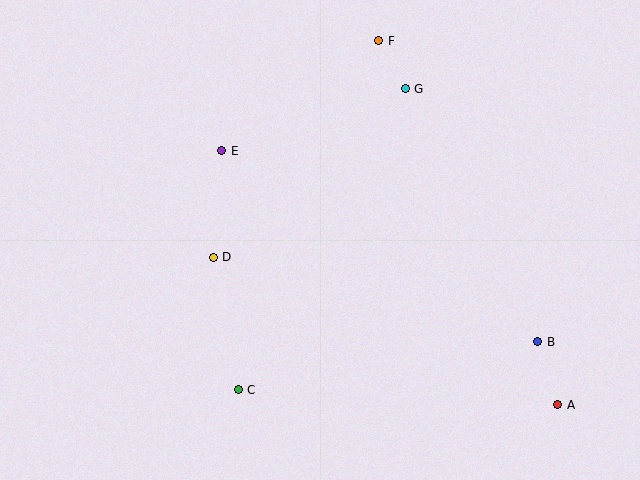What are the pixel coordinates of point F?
Point F is at (379, 41).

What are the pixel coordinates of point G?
Point G is at (405, 89).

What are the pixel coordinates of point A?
Point A is at (558, 405).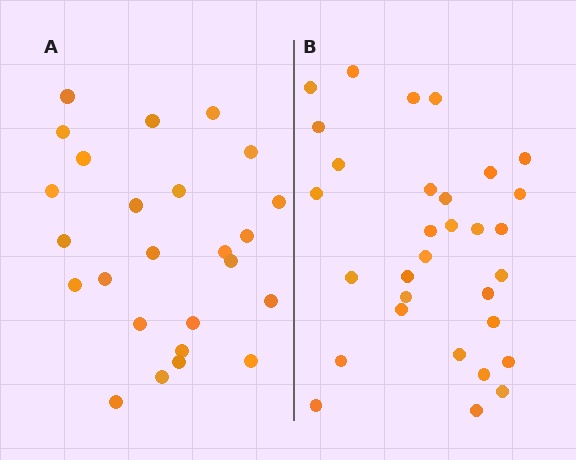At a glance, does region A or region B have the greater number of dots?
Region B (the right region) has more dots.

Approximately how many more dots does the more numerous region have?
Region B has about 6 more dots than region A.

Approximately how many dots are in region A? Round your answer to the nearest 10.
About 20 dots. (The exact count is 25, which rounds to 20.)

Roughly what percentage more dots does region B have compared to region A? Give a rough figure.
About 25% more.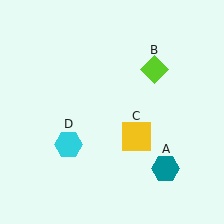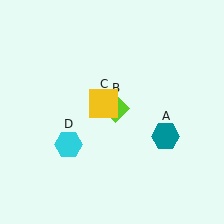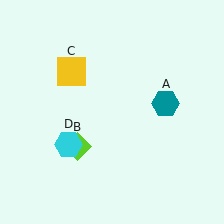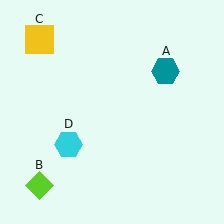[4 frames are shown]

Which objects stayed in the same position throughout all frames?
Cyan hexagon (object D) remained stationary.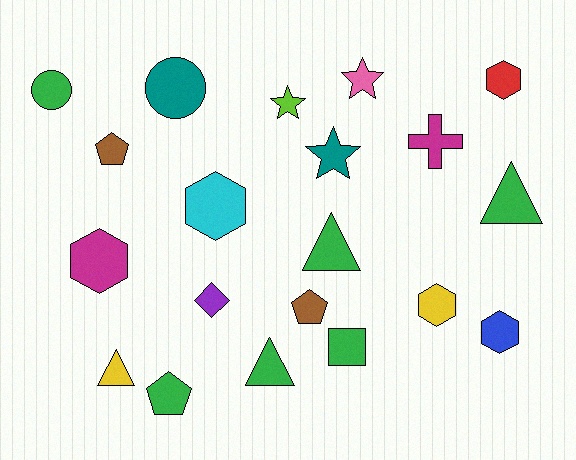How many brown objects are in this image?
There are 2 brown objects.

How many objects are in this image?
There are 20 objects.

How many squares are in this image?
There is 1 square.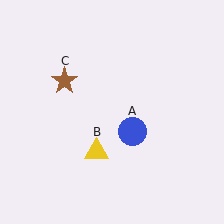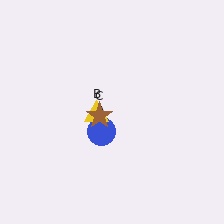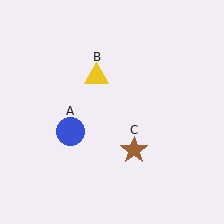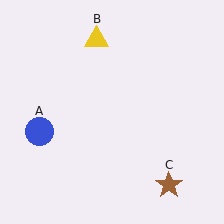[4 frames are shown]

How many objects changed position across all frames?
3 objects changed position: blue circle (object A), yellow triangle (object B), brown star (object C).